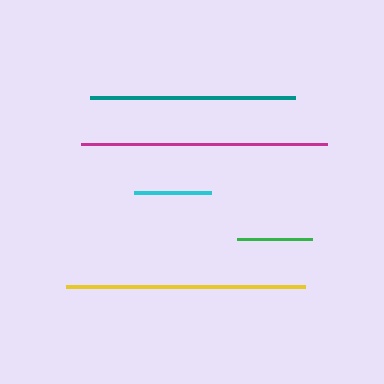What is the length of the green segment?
The green segment is approximately 75 pixels long.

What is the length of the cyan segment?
The cyan segment is approximately 76 pixels long.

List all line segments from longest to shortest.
From longest to shortest: magenta, yellow, teal, cyan, green.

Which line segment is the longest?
The magenta line is the longest at approximately 246 pixels.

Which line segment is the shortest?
The green line is the shortest at approximately 75 pixels.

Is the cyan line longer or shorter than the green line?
The cyan line is longer than the green line.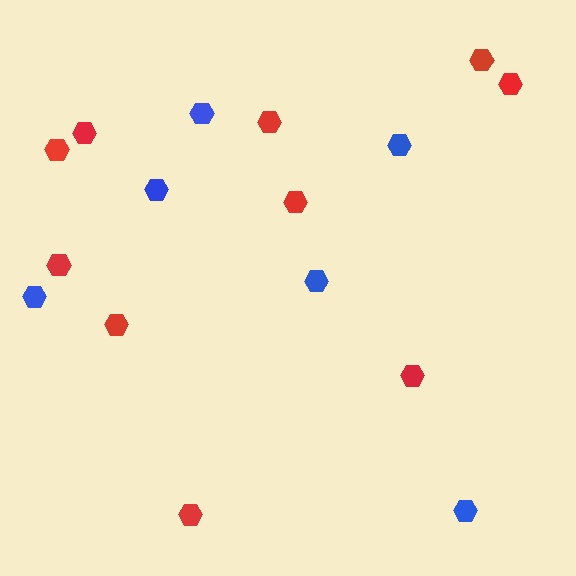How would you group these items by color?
There are 2 groups: one group of red hexagons (10) and one group of blue hexagons (6).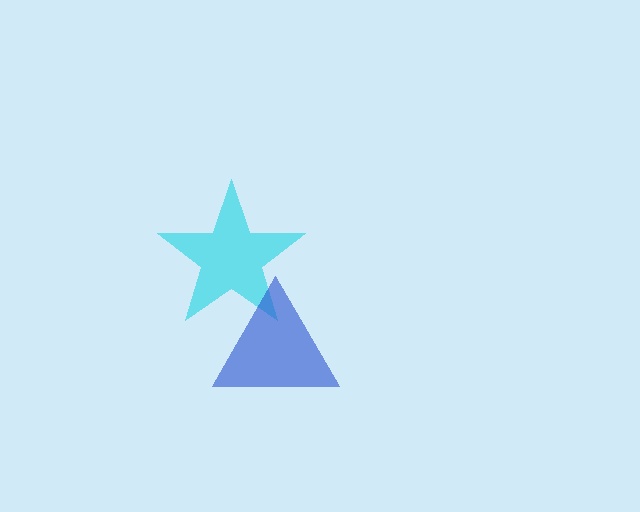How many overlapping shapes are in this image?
There are 2 overlapping shapes in the image.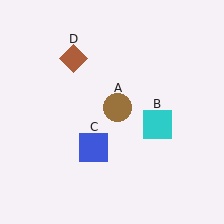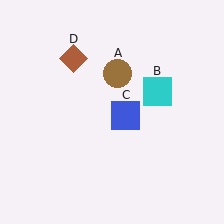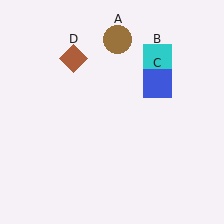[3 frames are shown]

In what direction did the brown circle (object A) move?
The brown circle (object A) moved up.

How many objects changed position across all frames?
3 objects changed position: brown circle (object A), cyan square (object B), blue square (object C).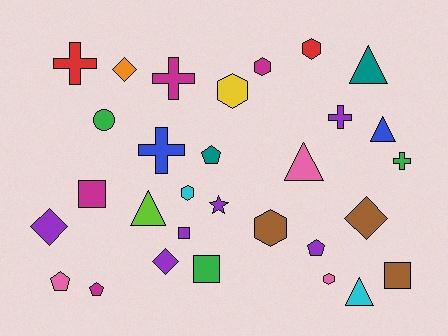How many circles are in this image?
There is 1 circle.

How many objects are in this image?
There are 30 objects.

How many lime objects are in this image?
There is 1 lime object.